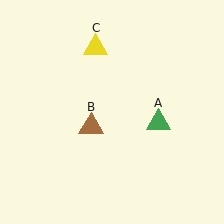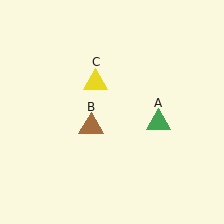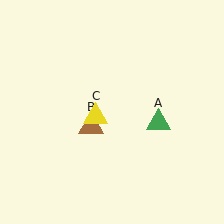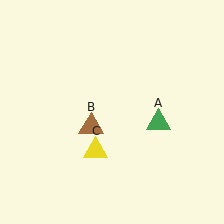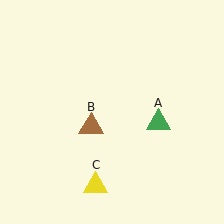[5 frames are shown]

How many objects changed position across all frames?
1 object changed position: yellow triangle (object C).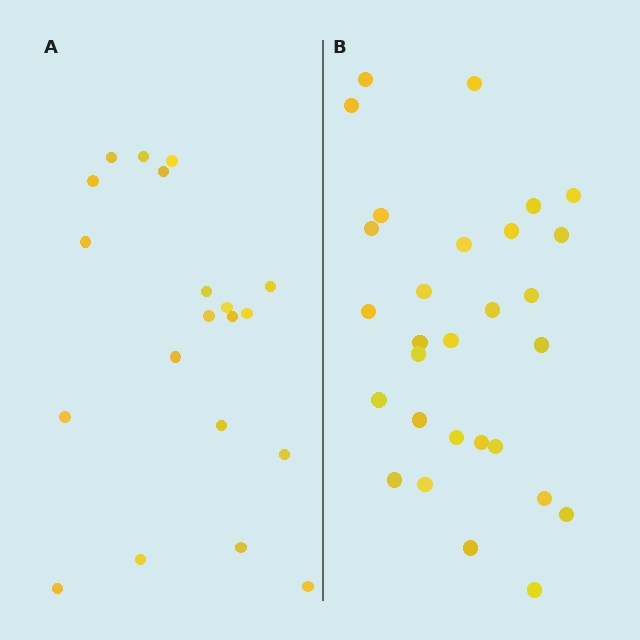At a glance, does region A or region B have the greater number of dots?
Region B (the right region) has more dots.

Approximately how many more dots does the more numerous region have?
Region B has roughly 8 or so more dots than region A.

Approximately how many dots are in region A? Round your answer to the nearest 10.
About 20 dots.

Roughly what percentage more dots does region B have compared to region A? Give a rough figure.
About 45% more.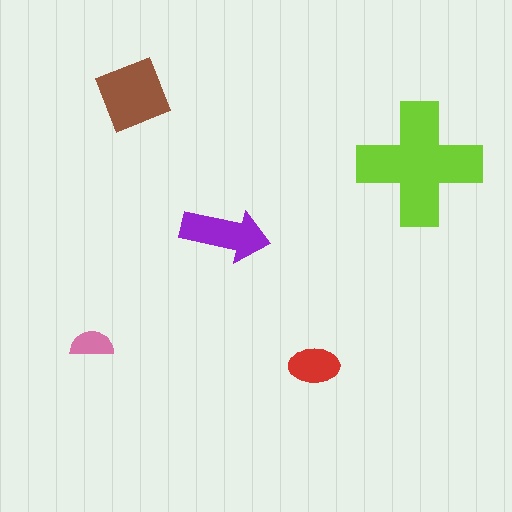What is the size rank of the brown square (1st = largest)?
2nd.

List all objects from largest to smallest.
The lime cross, the brown square, the purple arrow, the red ellipse, the pink semicircle.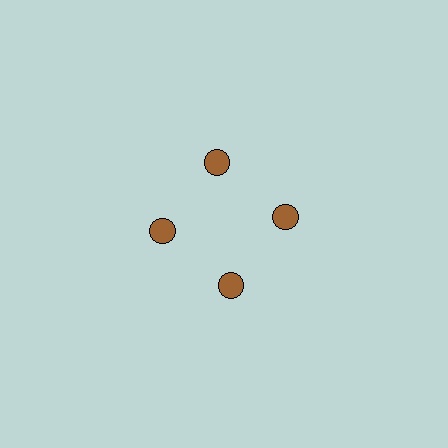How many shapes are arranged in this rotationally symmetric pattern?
There are 4 shapes, arranged in 4 groups of 1.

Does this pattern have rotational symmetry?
Yes, this pattern has 4-fold rotational symmetry. It looks the same after rotating 90 degrees around the center.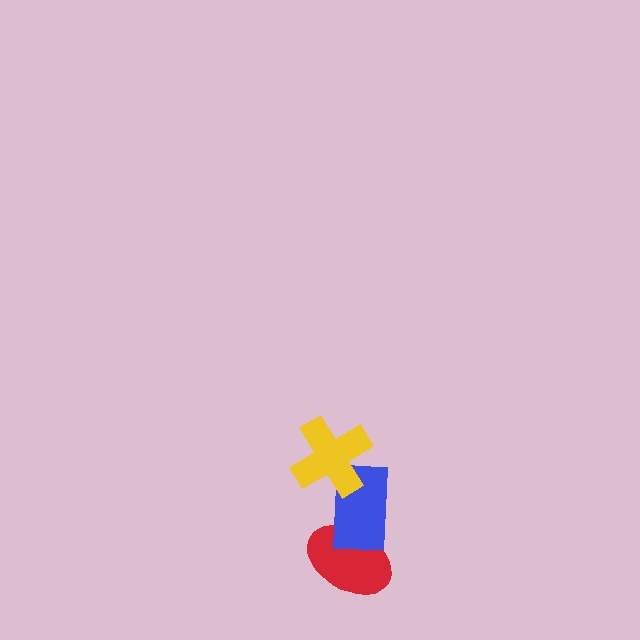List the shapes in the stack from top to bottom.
From top to bottom: the yellow cross, the blue rectangle, the red ellipse.